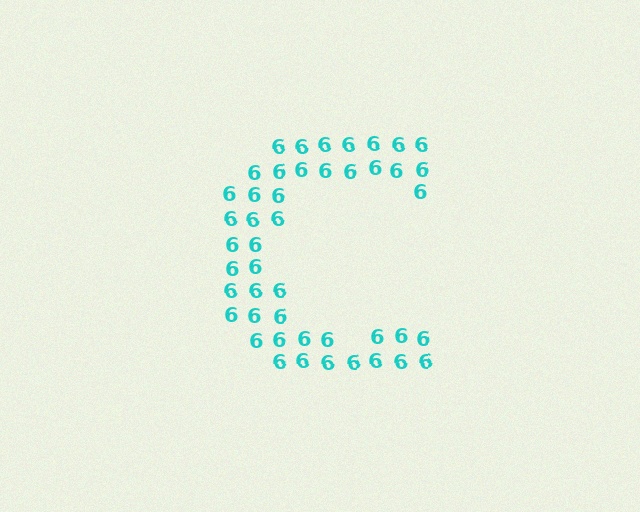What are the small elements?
The small elements are digit 6's.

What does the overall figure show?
The overall figure shows the letter C.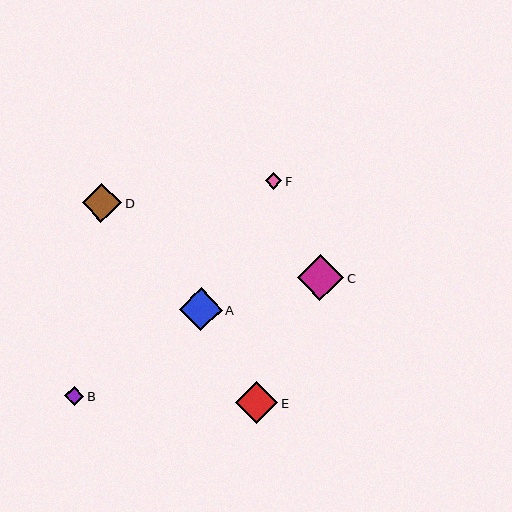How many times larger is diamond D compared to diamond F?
Diamond D is approximately 2.4 times the size of diamond F.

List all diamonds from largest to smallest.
From largest to smallest: C, A, E, D, B, F.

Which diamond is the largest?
Diamond C is the largest with a size of approximately 47 pixels.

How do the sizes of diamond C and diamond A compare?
Diamond C and diamond A are approximately the same size.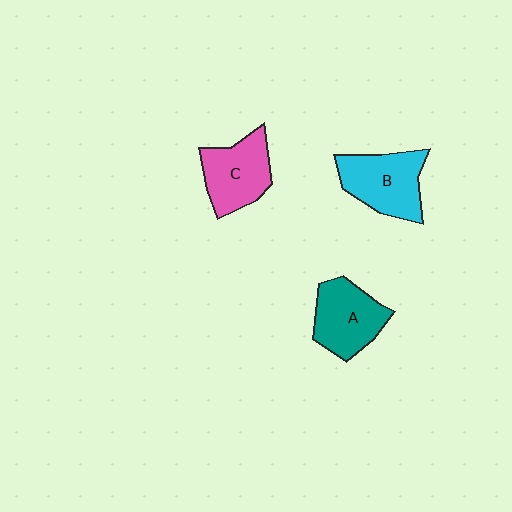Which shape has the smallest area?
Shape C (pink).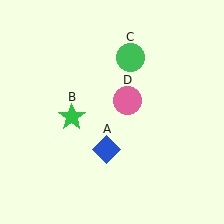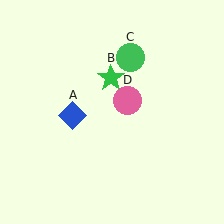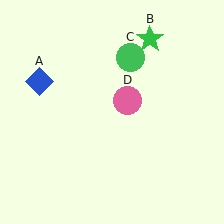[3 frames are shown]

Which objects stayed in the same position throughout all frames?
Green circle (object C) and pink circle (object D) remained stationary.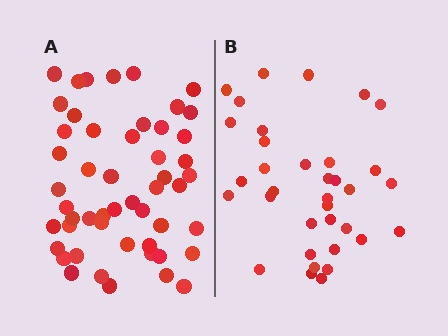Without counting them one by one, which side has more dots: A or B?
Region A (the left region) has more dots.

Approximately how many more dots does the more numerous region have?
Region A has approximately 15 more dots than region B.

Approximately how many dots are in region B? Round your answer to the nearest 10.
About 40 dots. (The exact count is 35, which rounds to 40.)